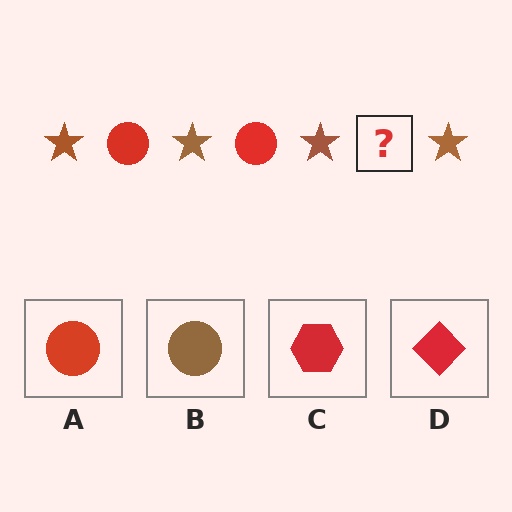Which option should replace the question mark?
Option A.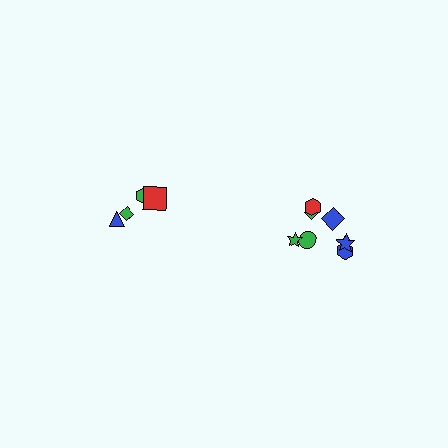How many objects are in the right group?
There are 7 objects.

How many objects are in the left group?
There are 4 objects.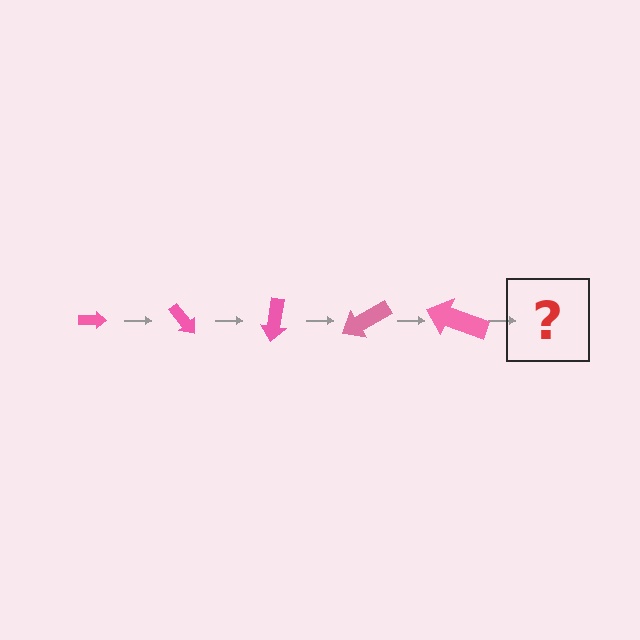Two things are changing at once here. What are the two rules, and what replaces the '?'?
The two rules are that the arrow grows larger each step and it rotates 50 degrees each step. The '?' should be an arrow, larger than the previous one and rotated 250 degrees from the start.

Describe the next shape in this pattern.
It should be an arrow, larger than the previous one and rotated 250 degrees from the start.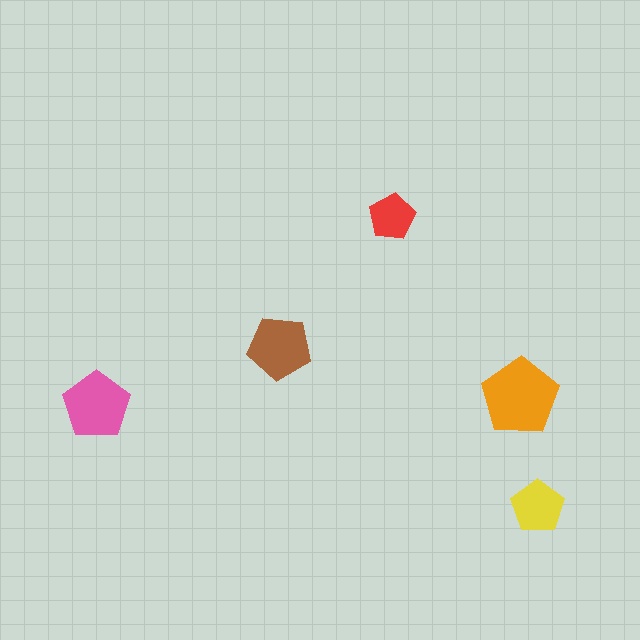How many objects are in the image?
There are 5 objects in the image.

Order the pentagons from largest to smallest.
the orange one, the pink one, the brown one, the yellow one, the red one.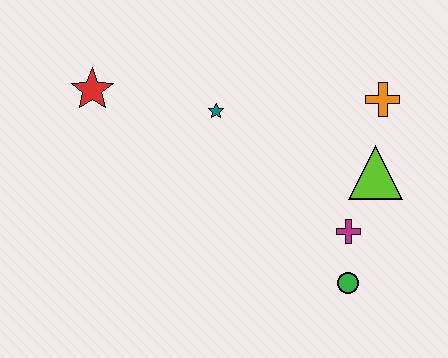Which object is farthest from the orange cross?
The red star is farthest from the orange cross.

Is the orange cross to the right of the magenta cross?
Yes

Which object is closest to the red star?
The teal star is closest to the red star.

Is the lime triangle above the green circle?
Yes